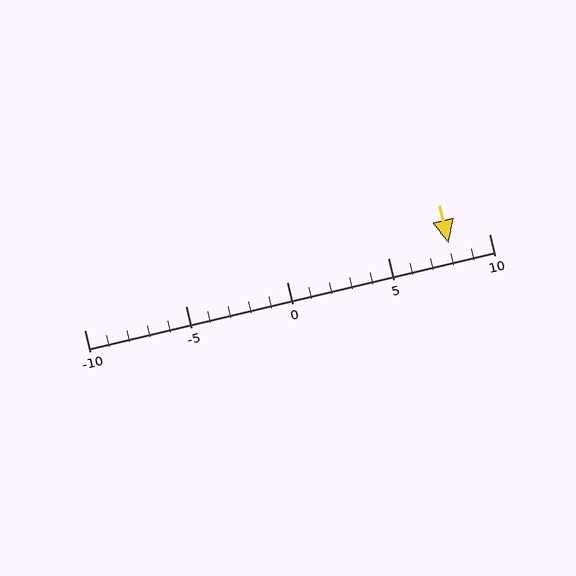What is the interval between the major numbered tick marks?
The major tick marks are spaced 5 units apart.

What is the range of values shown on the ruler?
The ruler shows values from -10 to 10.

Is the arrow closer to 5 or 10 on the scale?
The arrow is closer to 10.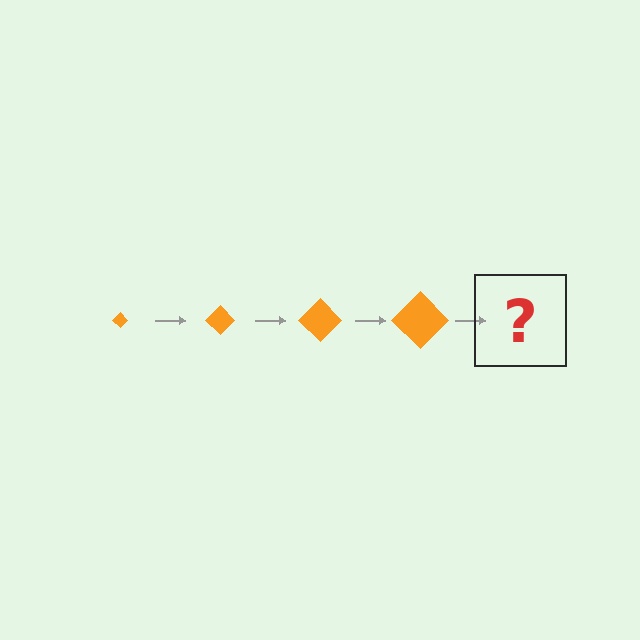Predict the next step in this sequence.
The next step is an orange diamond, larger than the previous one.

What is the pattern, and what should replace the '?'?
The pattern is that the diamond gets progressively larger each step. The '?' should be an orange diamond, larger than the previous one.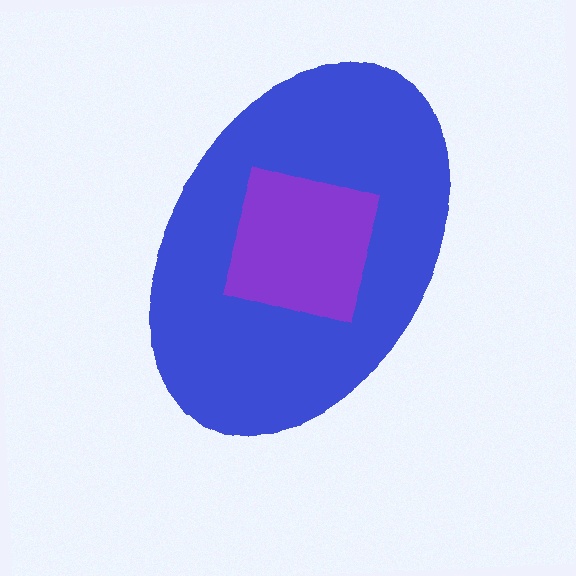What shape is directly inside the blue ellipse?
The purple square.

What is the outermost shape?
The blue ellipse.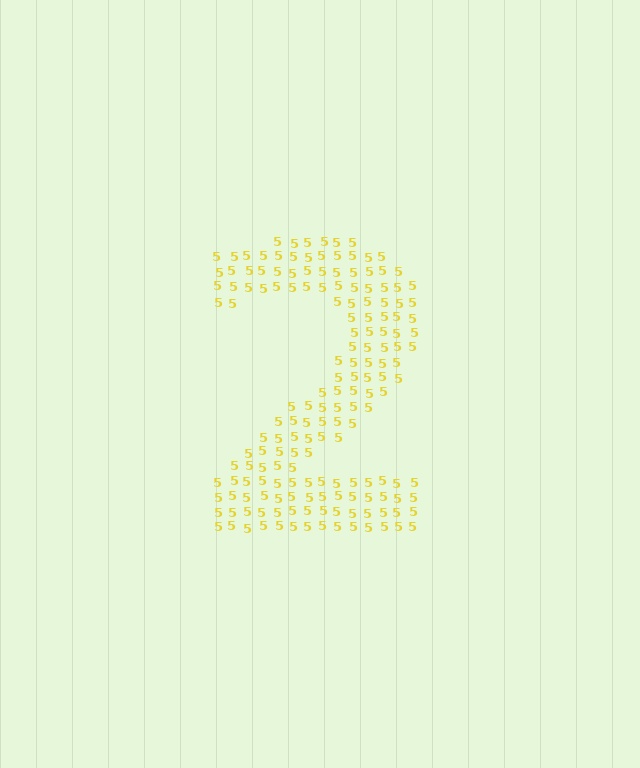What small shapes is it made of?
It is made of small digit 5's.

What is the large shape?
The large shape is the digit 2.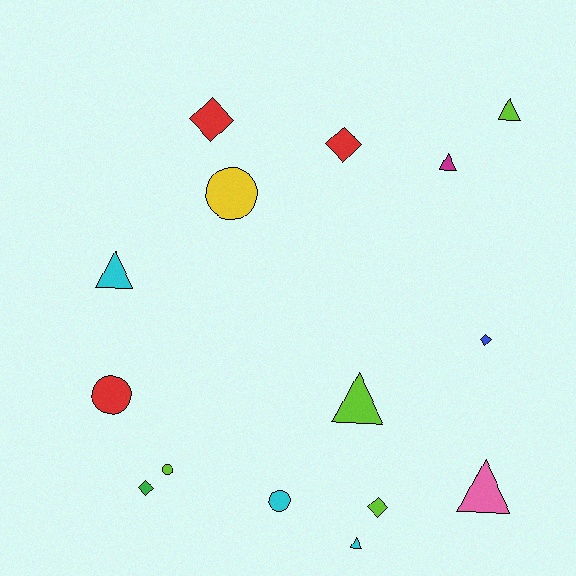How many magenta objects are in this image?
There is 1 magenta object.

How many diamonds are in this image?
There are 5 diamonds.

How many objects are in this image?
There are 15 objects.